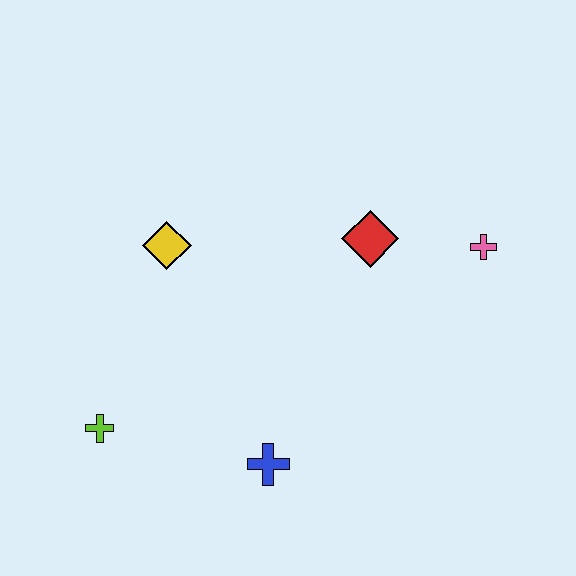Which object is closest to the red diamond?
The pink cross is closest to the red diamond.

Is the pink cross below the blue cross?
No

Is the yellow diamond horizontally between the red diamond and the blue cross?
No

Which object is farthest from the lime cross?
The pink cross is farthest from the lime cross.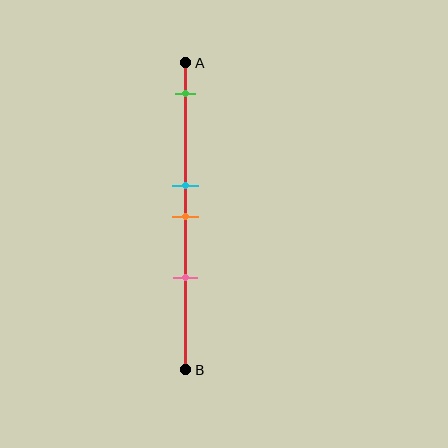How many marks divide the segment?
There are 4 marks dividing the segment.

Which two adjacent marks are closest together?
The cyan and orange marks are the closest adjacent pair.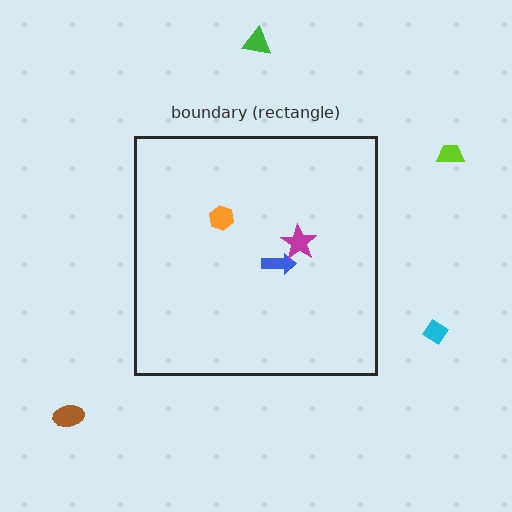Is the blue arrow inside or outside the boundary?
Inside.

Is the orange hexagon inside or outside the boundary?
Inside.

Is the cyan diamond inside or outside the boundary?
Outside.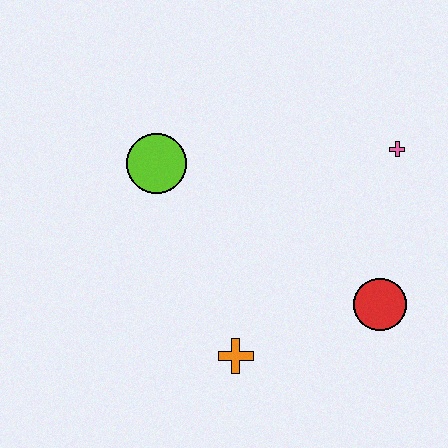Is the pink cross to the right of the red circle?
Yes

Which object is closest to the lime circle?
The orange cross is closest to the lime circle.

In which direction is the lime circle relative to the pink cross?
The lime circle is to the left of the pink cross.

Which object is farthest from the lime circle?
The red circle is farthest from the lime circle.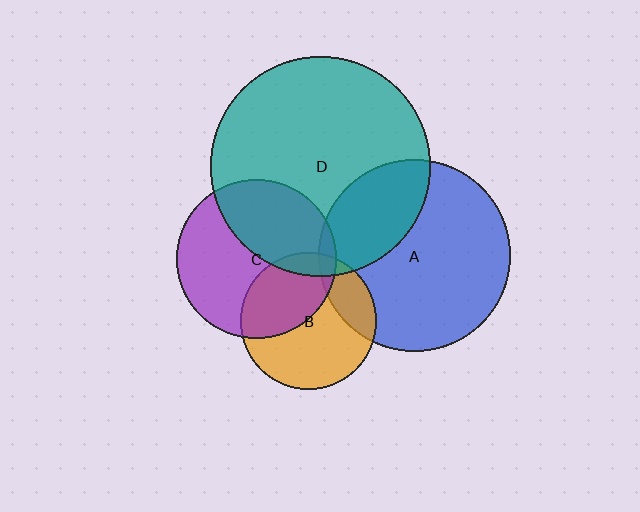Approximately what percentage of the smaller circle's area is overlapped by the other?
Approximately 40%.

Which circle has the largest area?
Circle D (teal).